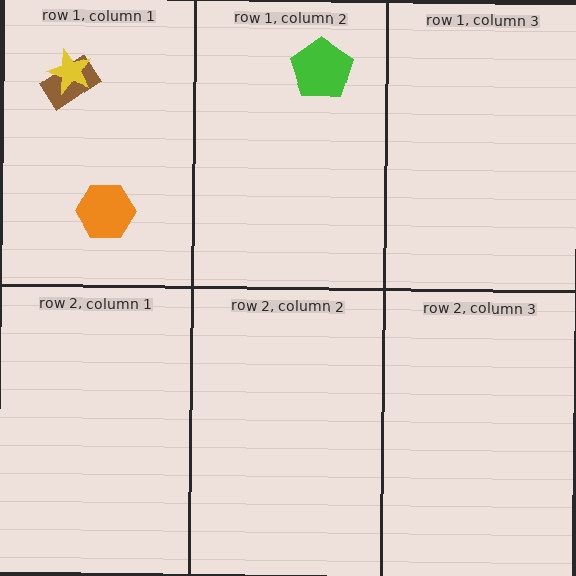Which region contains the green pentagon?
The row 1, column 2 region.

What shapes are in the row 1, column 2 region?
The green pentagon.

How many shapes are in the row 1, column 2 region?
1.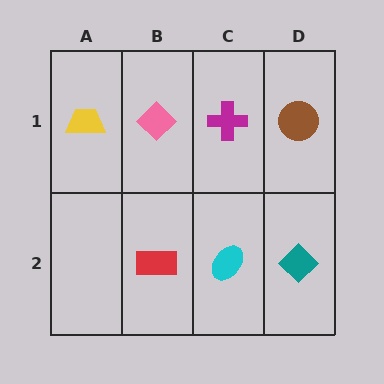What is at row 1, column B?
A pink diamond.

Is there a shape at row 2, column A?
No, that cell is empty.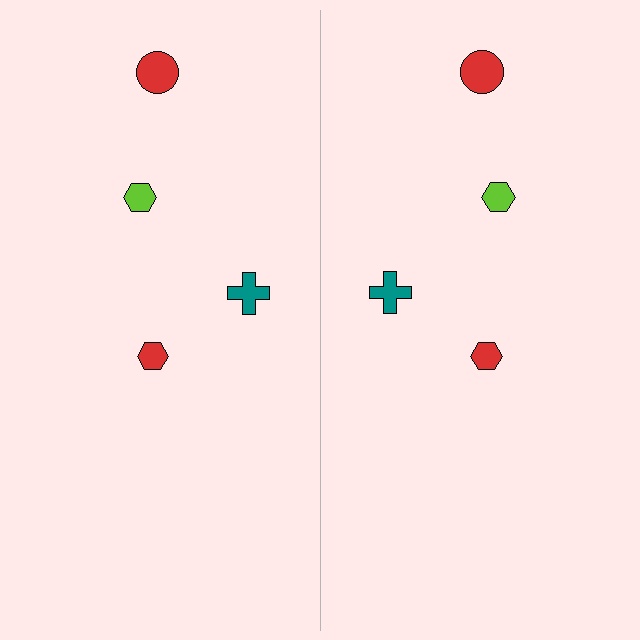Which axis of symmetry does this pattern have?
The pattern has a vertical axis of symmetry running through the center of the image.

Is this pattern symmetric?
Yes, this pattern has bilateral (reflection) symmetry.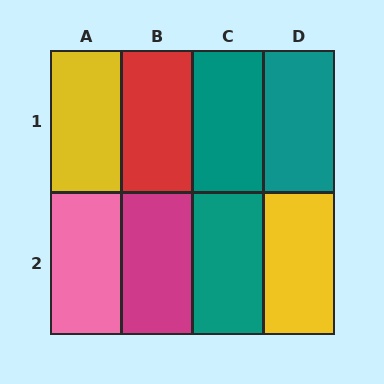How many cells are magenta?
1 cell is magenta.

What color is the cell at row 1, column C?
Teal.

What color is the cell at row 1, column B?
Red.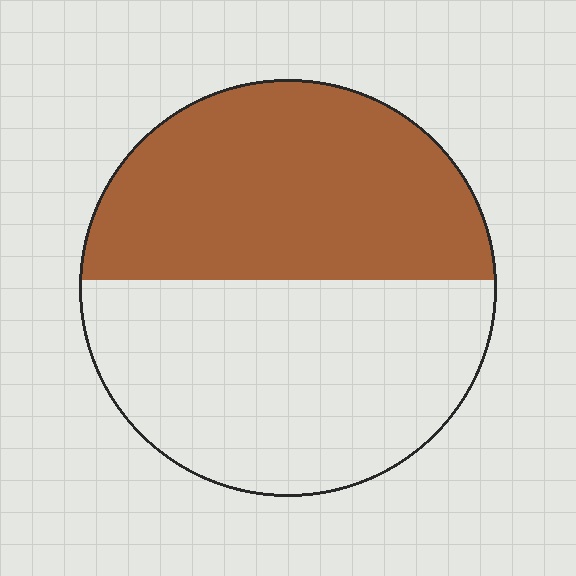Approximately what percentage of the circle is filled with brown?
Approximately 50%.